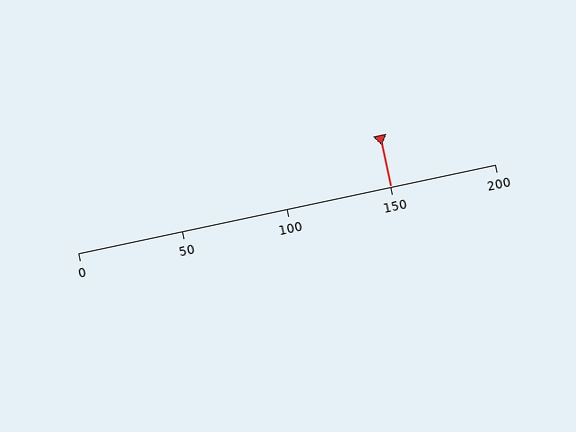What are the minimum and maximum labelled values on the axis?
The axis runs from 0 to 200.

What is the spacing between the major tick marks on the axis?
The major ticks are spaced 50 apart.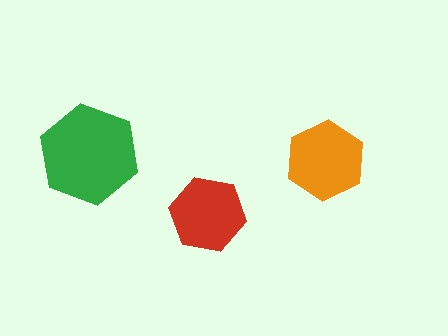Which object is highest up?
The green hexagon is topmost.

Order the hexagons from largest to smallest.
the green one, the orange one, the red one.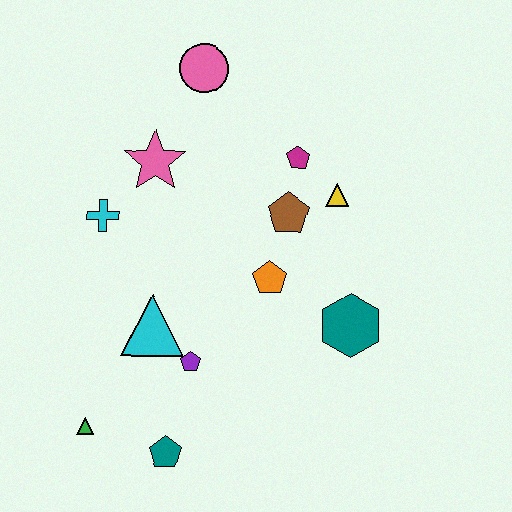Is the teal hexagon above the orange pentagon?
No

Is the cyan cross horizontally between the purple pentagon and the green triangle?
Yes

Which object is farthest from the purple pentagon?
The pink circle is farthest from the purple pentagon.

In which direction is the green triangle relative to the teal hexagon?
The green triangle is to the left of the teal hexagon.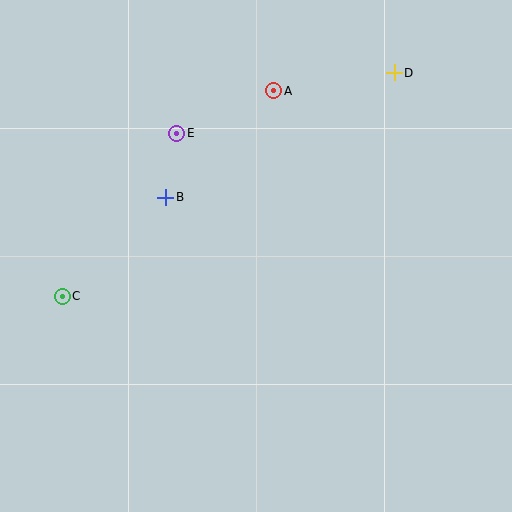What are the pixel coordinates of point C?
Point C is at (62, 296).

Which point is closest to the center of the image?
Point B at (166, 197) is closest to the center.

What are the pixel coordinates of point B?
Point B is at (166, 197).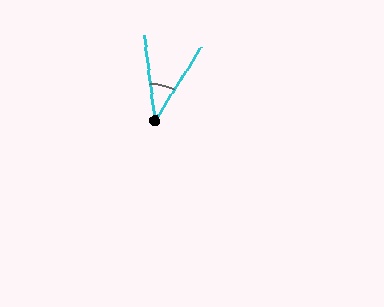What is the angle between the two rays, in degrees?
Approximately 39 degrees.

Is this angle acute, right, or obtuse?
It is acute.